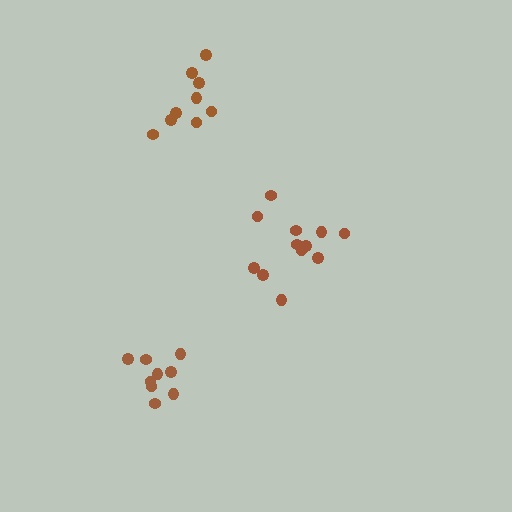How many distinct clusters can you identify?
There are 3 distinct clusters.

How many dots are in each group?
Group 1: 9 dots, Group 2: 12 dots, Group 3: 9 dots (30 total).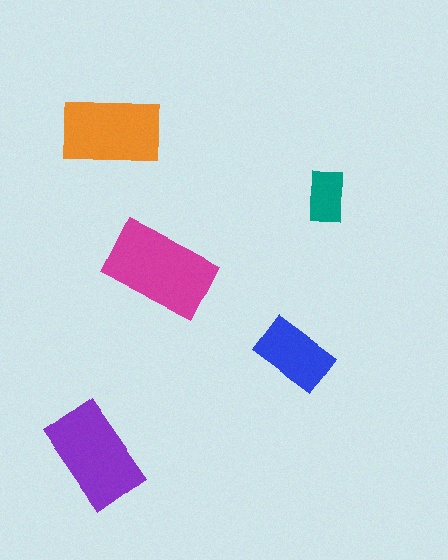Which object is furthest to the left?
The purple rectangle is leftmost.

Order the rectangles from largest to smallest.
the magenta one, the purple one, the orange one, the blue one, the teal one.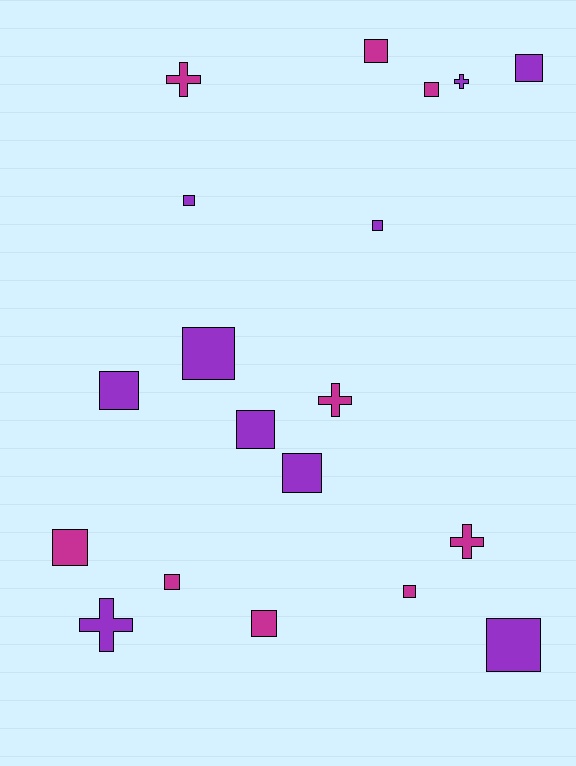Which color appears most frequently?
Purple, with 10 objects.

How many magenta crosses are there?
There are 3 magenta crosses.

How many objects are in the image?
There are 19 objects.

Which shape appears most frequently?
Square, with 14 objects.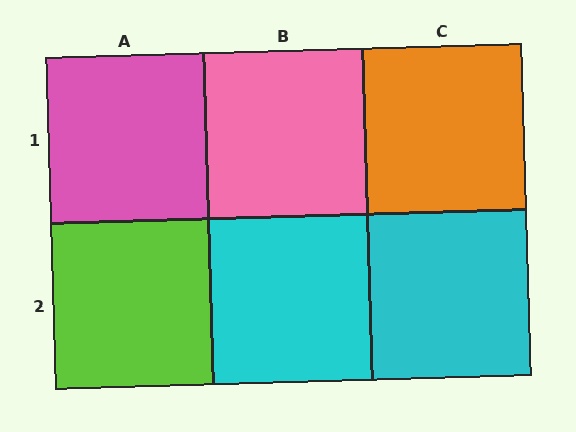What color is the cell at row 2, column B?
Cyan.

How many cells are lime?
1 cell is lime.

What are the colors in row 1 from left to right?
Pink, pink, orange.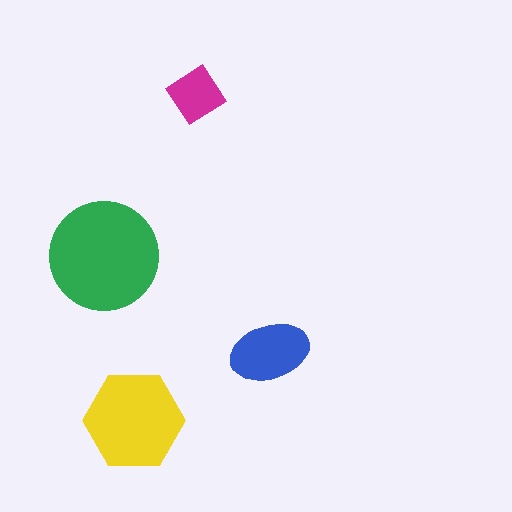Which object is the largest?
The green circle.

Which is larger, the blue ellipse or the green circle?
The green circle.